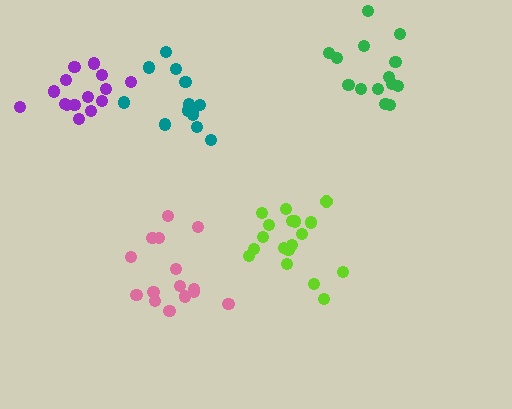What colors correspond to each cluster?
The clusters are colored: lime, green, purple, pink, teal.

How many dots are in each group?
Group 1: 18 dots, Group 2: 14 dots, Group 3: 15 dots, Group 4: 15 dots, Group 5: 13 dots (75 total).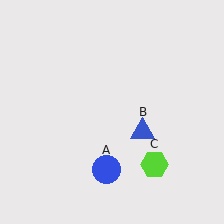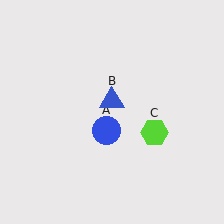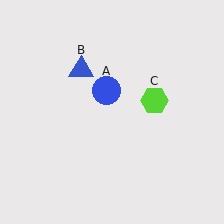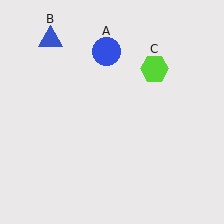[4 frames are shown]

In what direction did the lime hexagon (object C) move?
The lime hexagon (object C) moved up.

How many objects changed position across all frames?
3 objects changed position: blue circle (object A), blue triangle (object B), lime hexagon (object C).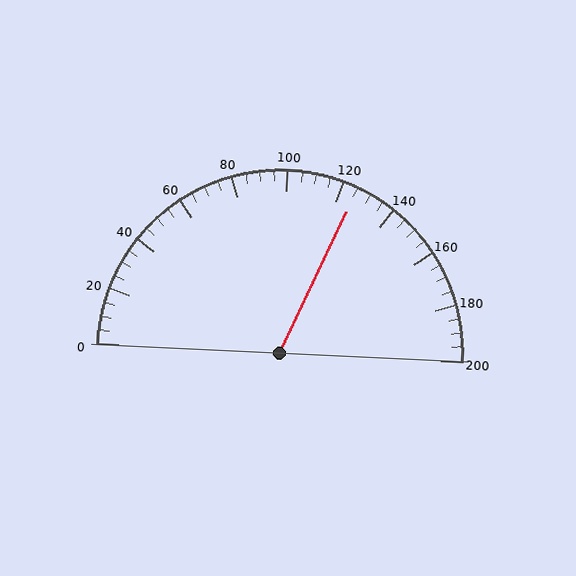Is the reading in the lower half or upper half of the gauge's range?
The reading is in the upper half of the range (0 to 200).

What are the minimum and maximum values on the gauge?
The gauge ranges from 0 to 200.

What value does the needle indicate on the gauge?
The needle indicates approximately 125.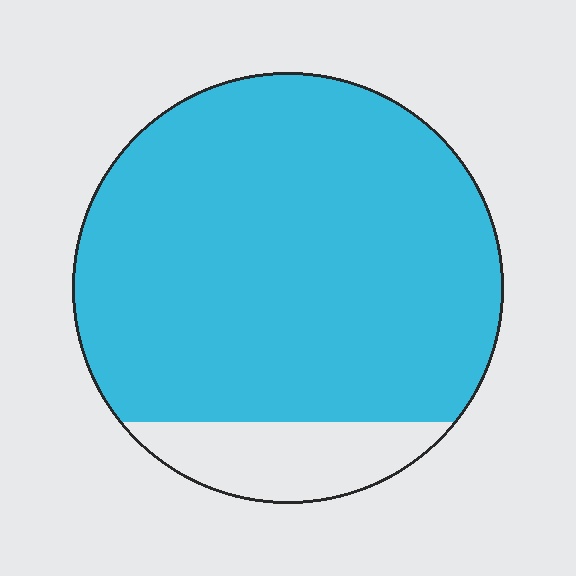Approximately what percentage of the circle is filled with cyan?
Approximately 85%.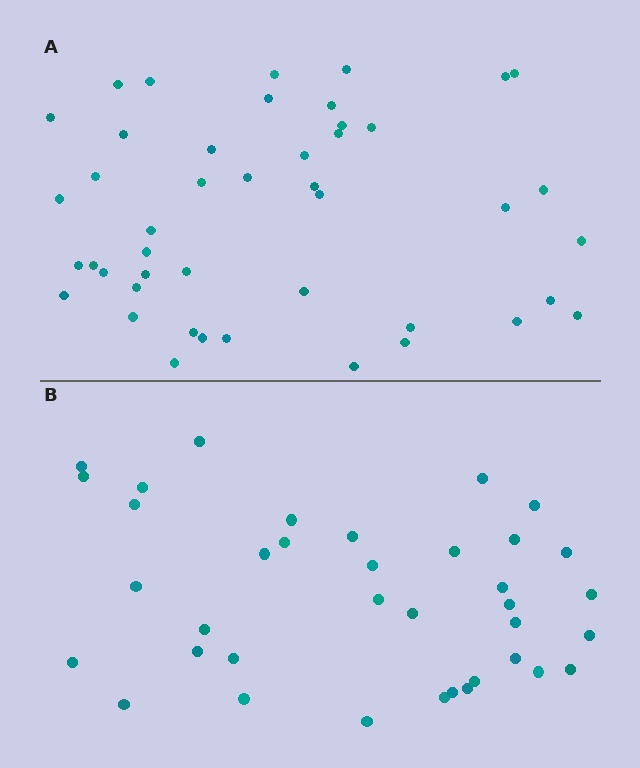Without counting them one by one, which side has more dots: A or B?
Region A (the top region) has more dots.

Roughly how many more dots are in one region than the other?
Region A has roughly 8 or so more dots than region B.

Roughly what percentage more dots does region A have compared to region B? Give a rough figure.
About 20% more.